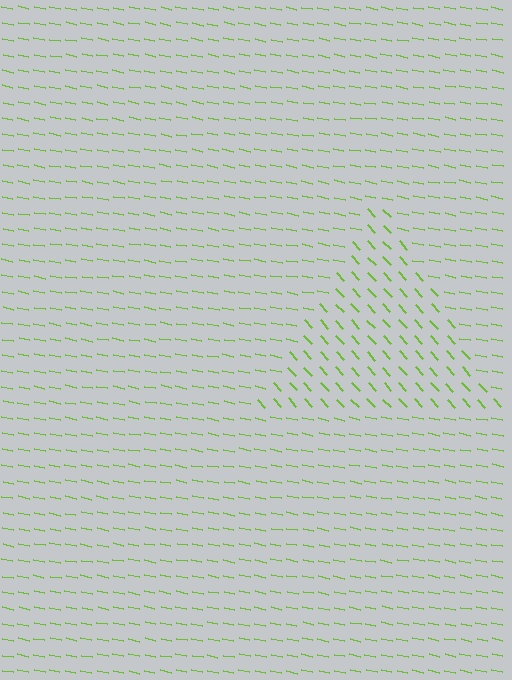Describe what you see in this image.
The image is filled with small lime line segments. A triangle region in the image has lines oriented differently from the surrounding lines, creating a visible texture boundary.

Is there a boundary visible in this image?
Yes, there is a texture boundary formed by a change in line orientation.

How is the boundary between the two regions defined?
The boundary is defined purely by a change in line orientation (approximately 37 degrees difference). All lines are the same color and thickness.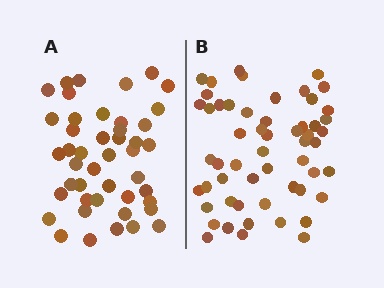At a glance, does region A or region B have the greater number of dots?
Region B (the right region) has more dots.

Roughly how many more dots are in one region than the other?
Region B has roughly 10 or so more dots than region A.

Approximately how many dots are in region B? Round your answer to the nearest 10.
About 60 dots. (The exact count is 55, which rounds to 60.)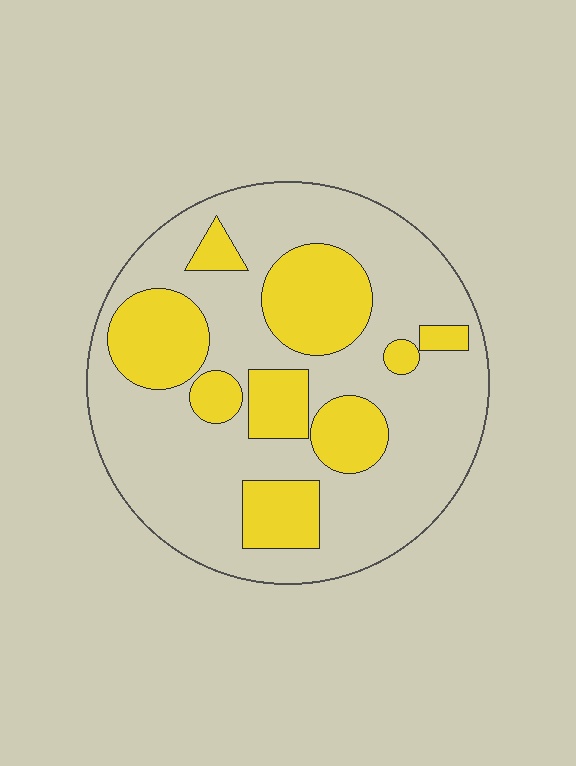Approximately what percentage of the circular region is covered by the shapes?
Approximately 30%.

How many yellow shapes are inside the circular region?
9.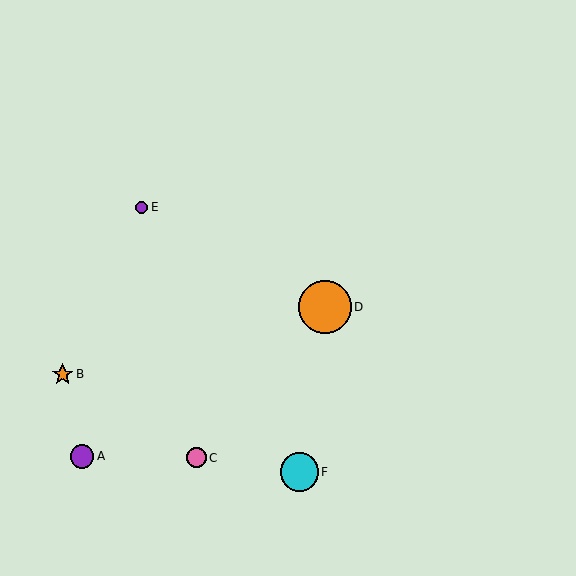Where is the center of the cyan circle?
The center of the cyan circle is at (299, 472).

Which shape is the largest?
The orange circle (labeled D) is the largest.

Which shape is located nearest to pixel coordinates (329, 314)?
The orange circle (labeled D) at (325, 307) is nearest to that location.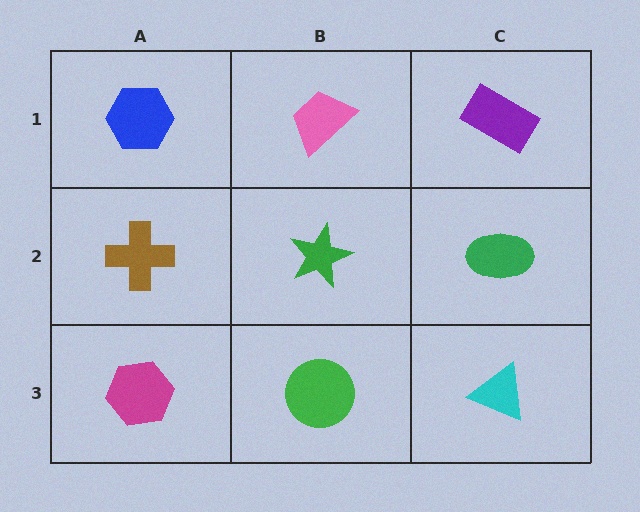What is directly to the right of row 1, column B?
A purple rectangle.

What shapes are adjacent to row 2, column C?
A purple rectangle (row 1, column C), a cyan triangle (row 3, column C), a green star (row 2, column B).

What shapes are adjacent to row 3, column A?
A brown cross (row 2, column A), a green circle (row 3, column B).